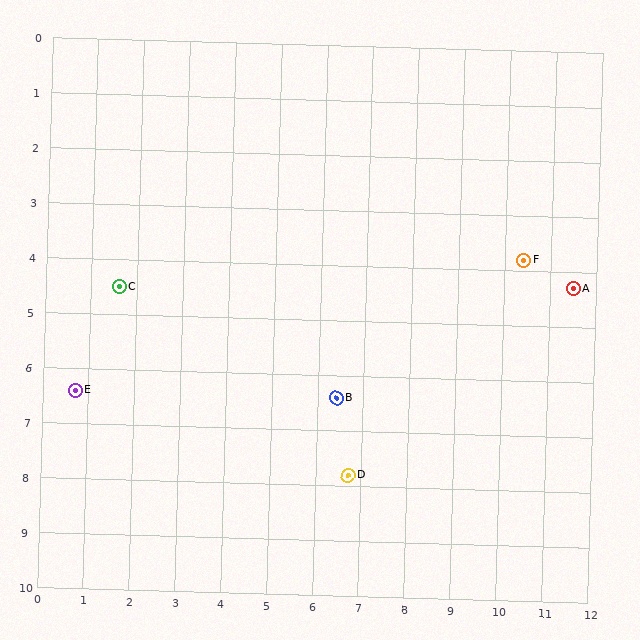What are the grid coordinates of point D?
Point D is at approximately (6.7, 7.8).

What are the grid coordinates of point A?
Point A is at approximately (11.5, 4.3).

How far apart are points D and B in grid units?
Points D and B are about 1.4 grid units apart.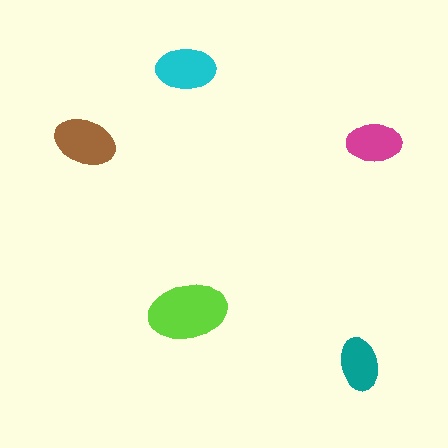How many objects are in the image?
There are 5 objects in the image.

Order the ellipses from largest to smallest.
the lime one, the brown one, the cyan one, the magenta one, the teal one.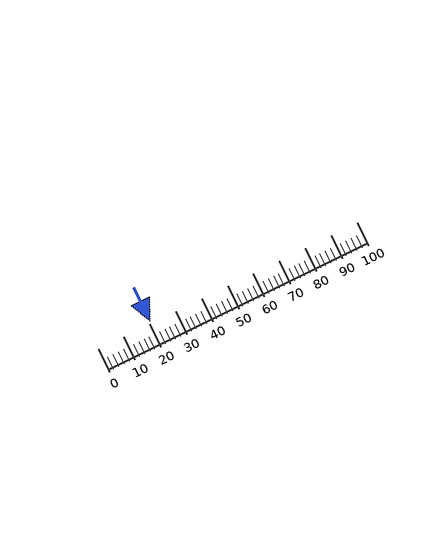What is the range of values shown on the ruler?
The ruler shows values from 0 to 100.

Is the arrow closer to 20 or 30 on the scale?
The arrow is closer to 20.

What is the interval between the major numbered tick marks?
The major tick marks are spaced 10 units apart.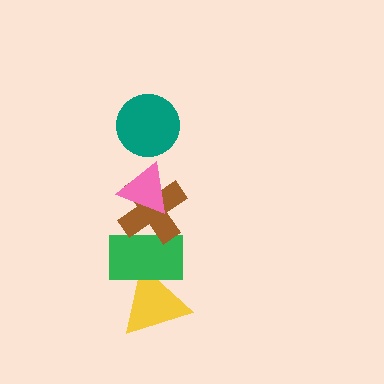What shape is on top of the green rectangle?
The brown cross is on top of the green rectangle.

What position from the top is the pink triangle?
The pink triangle is 2nd from the top.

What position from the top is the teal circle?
The teal circle is 1st from the top.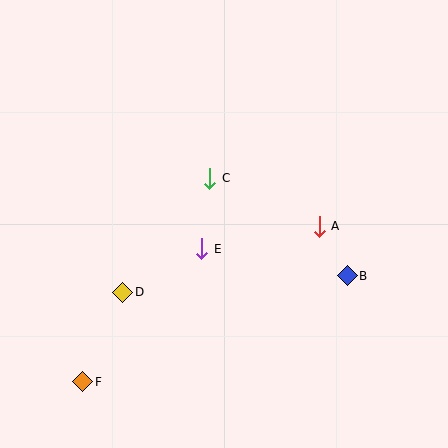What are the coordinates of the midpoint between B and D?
The midpoint between B and D is at (235, 284).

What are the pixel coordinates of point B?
Point B is at (347, 276).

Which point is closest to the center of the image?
Point E at (202, 249) is closest to the center.